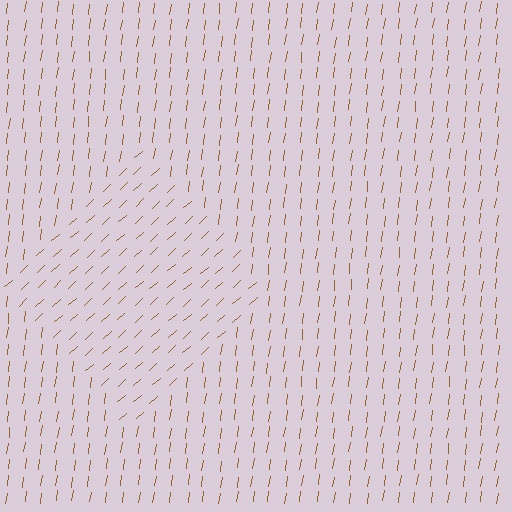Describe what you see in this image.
The image is filled with small brown line segments. A diamond region in the image has lines oriented differently from the surrounding lines, creating a visible texture boundary.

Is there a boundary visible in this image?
Yes, there is a texture boundary formed by a change in line orientation.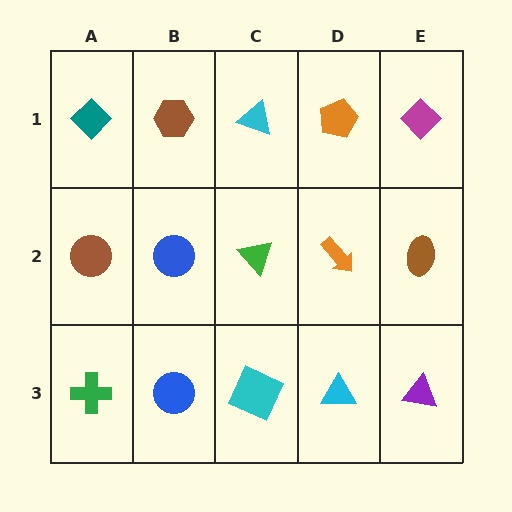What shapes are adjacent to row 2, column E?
A magenta diamond (row 1, column E), a purple triangle (row 3, column E), an orange arrow (row 2, column D).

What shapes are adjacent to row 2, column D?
An orange pentagon (row 1, column D), a cyan triangle (row 3, column D), a green triangle (row 2, column C), a brown ellipse (row 2, column E).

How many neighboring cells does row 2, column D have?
4.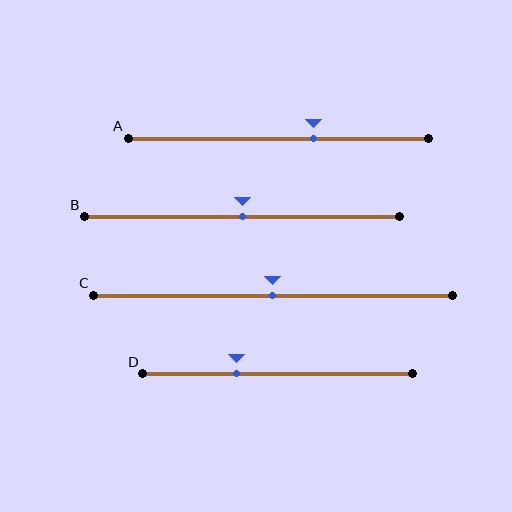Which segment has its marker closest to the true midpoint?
Segment B has its marker closest to the true midpoint.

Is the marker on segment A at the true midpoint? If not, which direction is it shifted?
No, the marker on segment A is shifted to the right by about 12% of the segment length.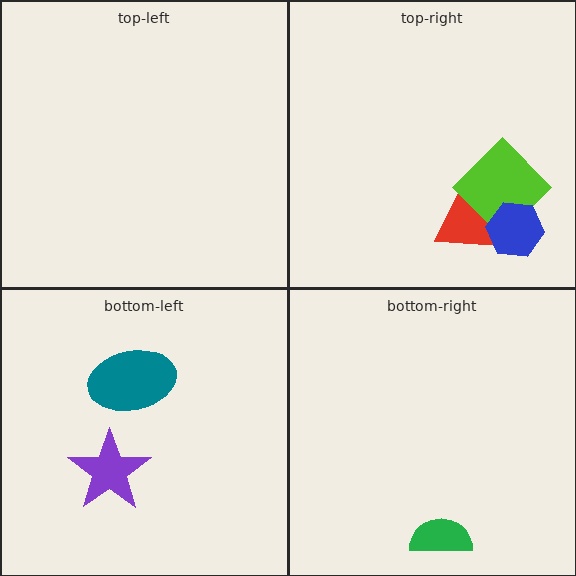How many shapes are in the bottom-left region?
2.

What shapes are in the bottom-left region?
The teal ellipse, the purple star.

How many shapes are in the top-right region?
3.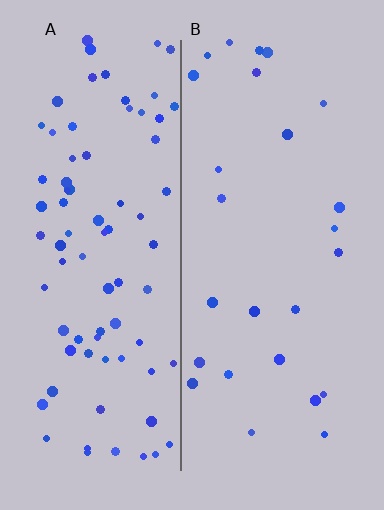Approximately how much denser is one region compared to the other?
Approximately 3.1× — region A over region B.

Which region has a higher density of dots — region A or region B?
A (the left).